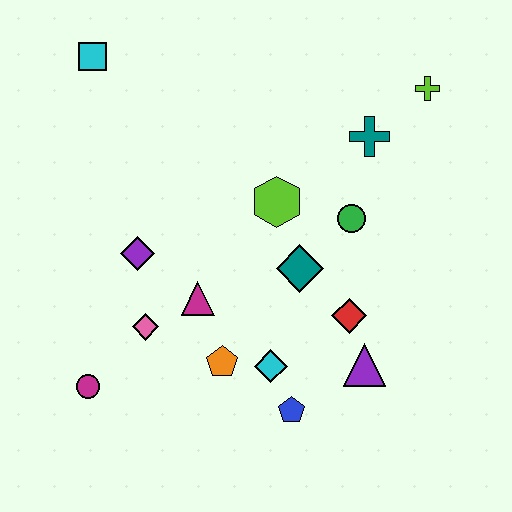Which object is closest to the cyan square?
The purple diamond is closest to the cyan square.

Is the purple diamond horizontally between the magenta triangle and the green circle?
No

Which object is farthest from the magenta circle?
The lime cross is farthest from the magenta circle.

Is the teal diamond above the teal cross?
No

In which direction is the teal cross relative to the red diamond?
The teal cross is above the red diamond.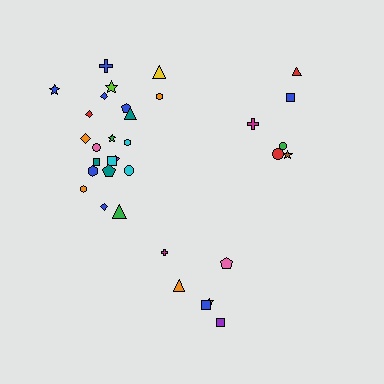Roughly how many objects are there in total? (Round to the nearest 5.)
Roughly 35 objects in total.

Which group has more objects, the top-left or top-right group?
The top-left group.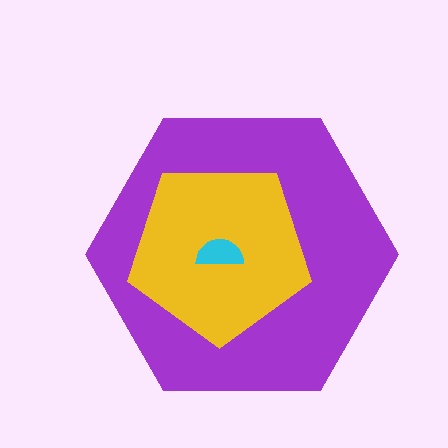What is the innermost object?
The cyan semicircle.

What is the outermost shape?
The purple hexagon.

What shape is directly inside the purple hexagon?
The yellow pentagon.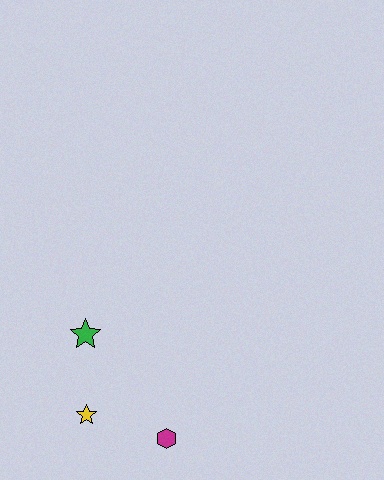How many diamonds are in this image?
There are no diamonds.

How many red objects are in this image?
There are no red objects.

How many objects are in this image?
There are 3 objects.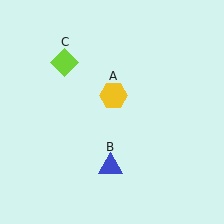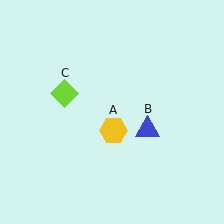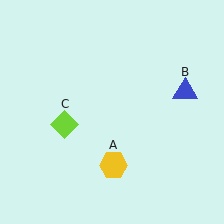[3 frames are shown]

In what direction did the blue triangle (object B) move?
The blue triangle (object B) moved up and to the right.